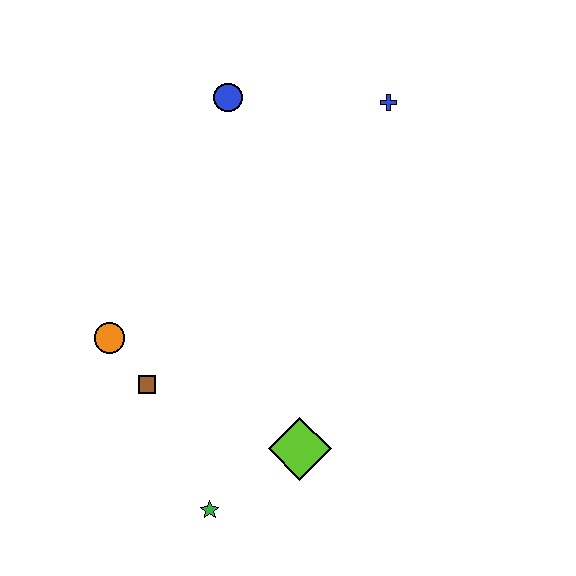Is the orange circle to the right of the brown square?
No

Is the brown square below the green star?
No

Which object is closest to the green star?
The lime diamond is closest to the green star.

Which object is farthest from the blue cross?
The green star is farthest from the blue cross.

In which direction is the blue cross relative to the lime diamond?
The blue cross is above the lime diamond.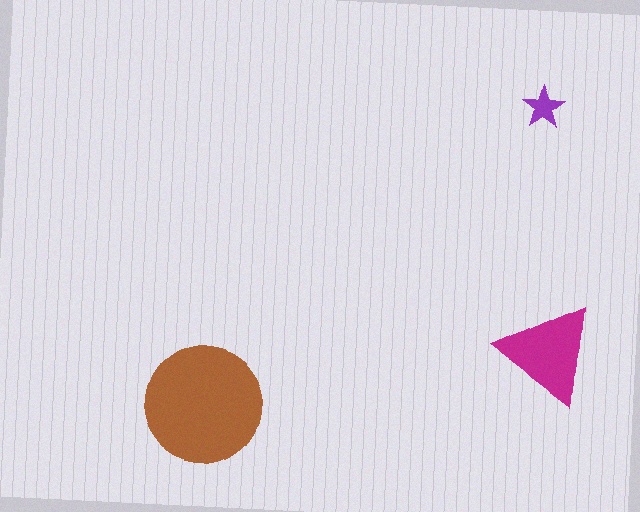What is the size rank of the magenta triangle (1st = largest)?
2nd.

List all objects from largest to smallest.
The brown circle, the magenta triangle, the purple star.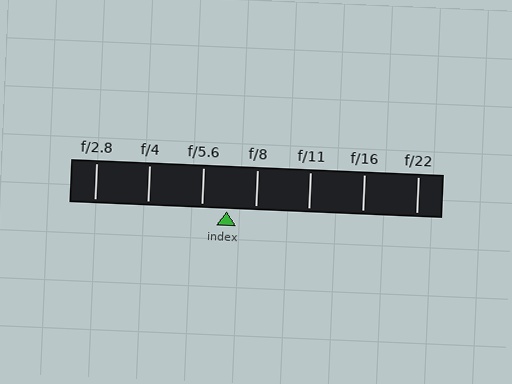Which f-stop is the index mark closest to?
The index mark is closest to f/5.6.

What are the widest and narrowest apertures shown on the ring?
The widest aperture shown is f/2.8 and the narrowest is f/22.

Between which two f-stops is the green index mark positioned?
The index mark is between f/5.6 and f/8.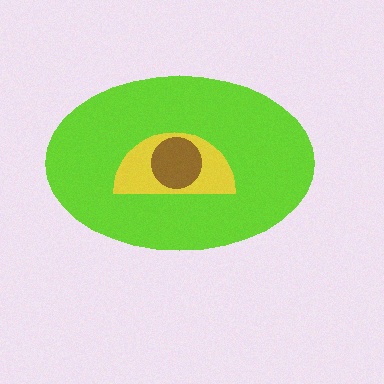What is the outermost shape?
The lime ellipse.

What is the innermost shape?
The brown circle.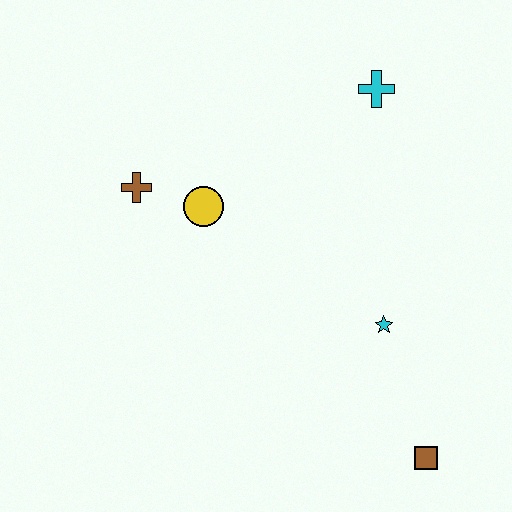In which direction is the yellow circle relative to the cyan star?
The yellow circle is to the left of the cyan star.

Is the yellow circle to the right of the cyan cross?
No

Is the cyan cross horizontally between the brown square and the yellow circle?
Yes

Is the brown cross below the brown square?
No